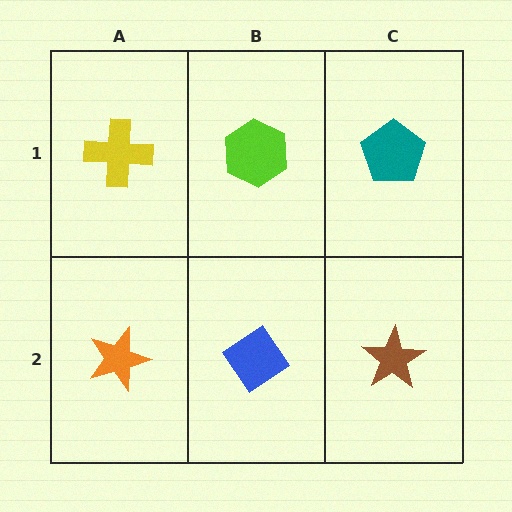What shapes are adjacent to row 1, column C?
A brown star (row 2, column C), a lime hexagon (row 1, column B).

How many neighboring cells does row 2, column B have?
3.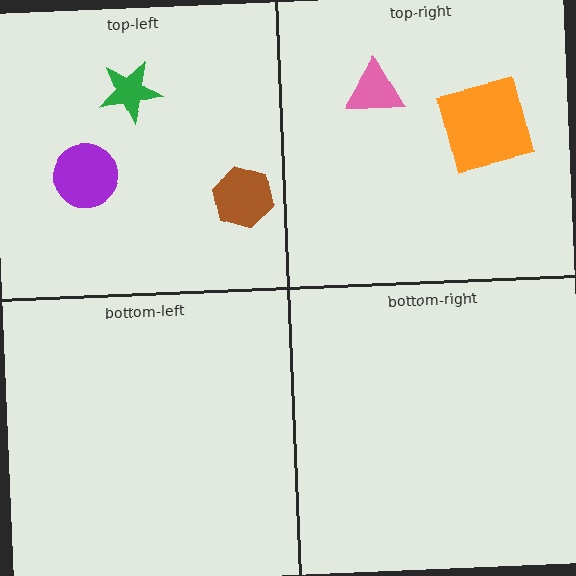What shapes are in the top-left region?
The purple circle, the brown hexagon, the green star.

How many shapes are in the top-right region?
2.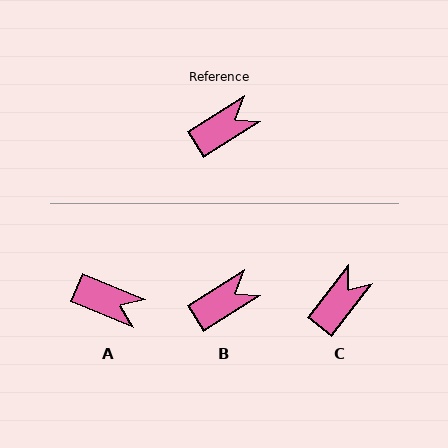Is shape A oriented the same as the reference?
No, it is off by about 55 degrees.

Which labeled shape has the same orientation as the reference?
B.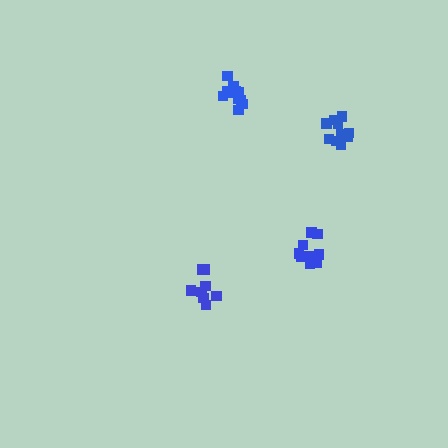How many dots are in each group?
Group 1: 9 dots, Group 2: 8 dots, Group 3: 11 dots, Group 4: 10 dots (38 total).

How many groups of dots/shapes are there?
There are 4 groups.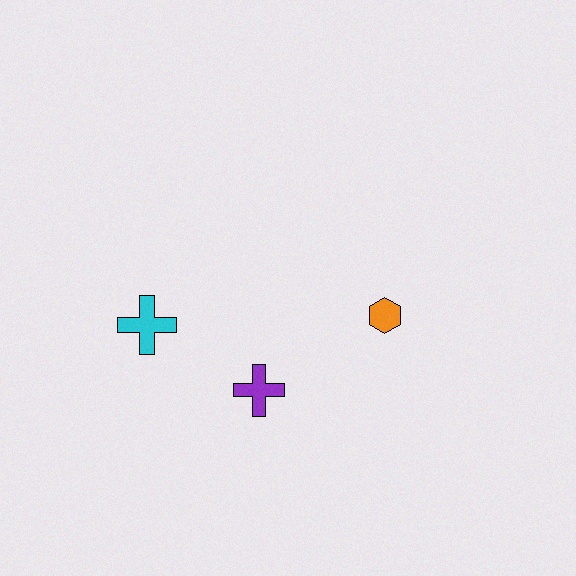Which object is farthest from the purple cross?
The orange hexagon is farthest from the purple cross.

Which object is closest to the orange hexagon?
The purple cross is closest to the orange hexagon.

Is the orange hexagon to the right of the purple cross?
Yes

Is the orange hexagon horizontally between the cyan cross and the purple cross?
No